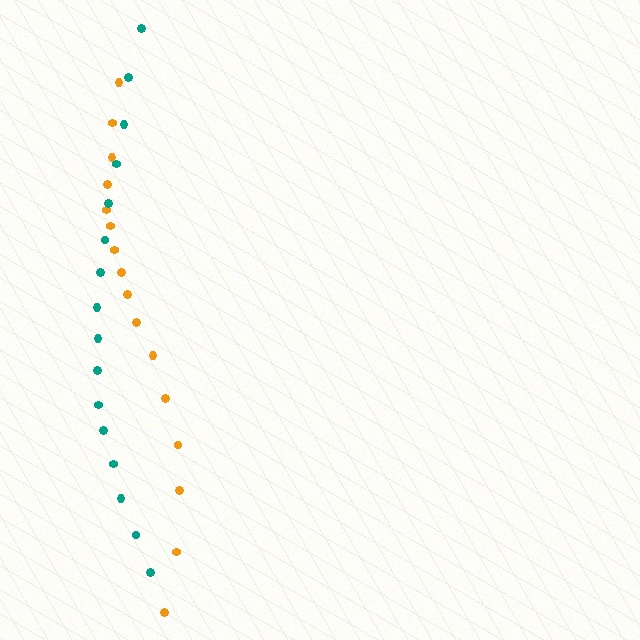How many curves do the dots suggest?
There are 2 distinct paths.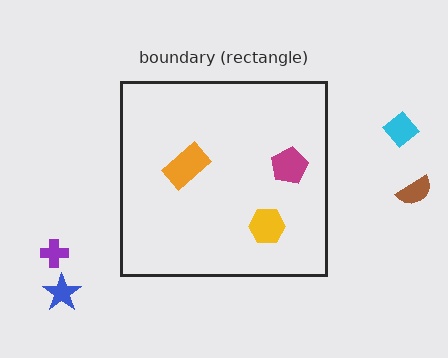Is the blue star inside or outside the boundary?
Outside.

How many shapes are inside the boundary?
3 inside, 4 outside.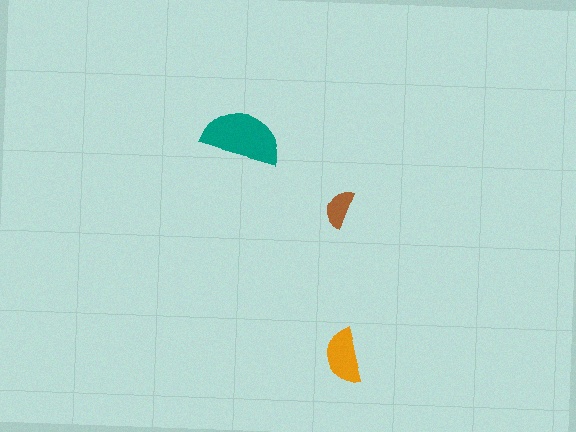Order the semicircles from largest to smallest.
the teal one, the orange one, the brown one.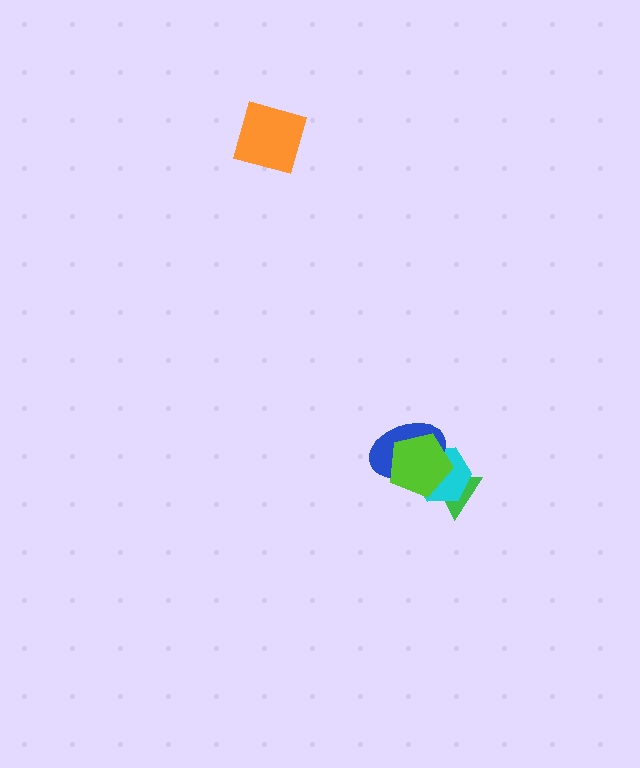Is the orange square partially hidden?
No, no other shape covers it.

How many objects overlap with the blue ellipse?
2 objects overlap with the blue ellipse.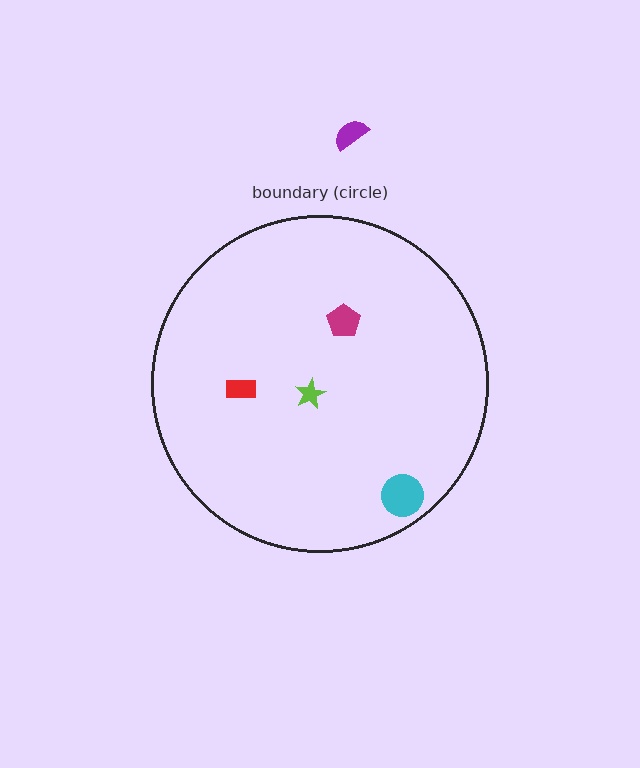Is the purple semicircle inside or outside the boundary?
Outside.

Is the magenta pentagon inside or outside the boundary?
Inside.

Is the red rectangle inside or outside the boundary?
Inside.